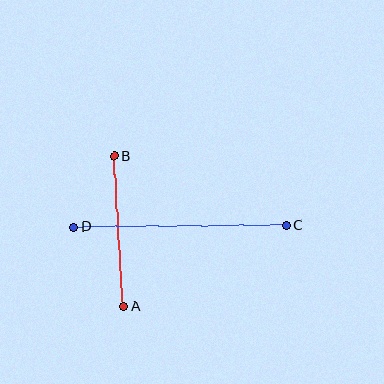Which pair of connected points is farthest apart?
Points C and D are farthest apart.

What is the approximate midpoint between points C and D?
The midpoint is at approximately (180, 226) pixels.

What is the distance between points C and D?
The distance is approximately 212 pixels.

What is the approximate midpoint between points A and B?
The midpoint is at approximately (119, 231) pixels.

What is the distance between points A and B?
The distance is approximately 151 pixels.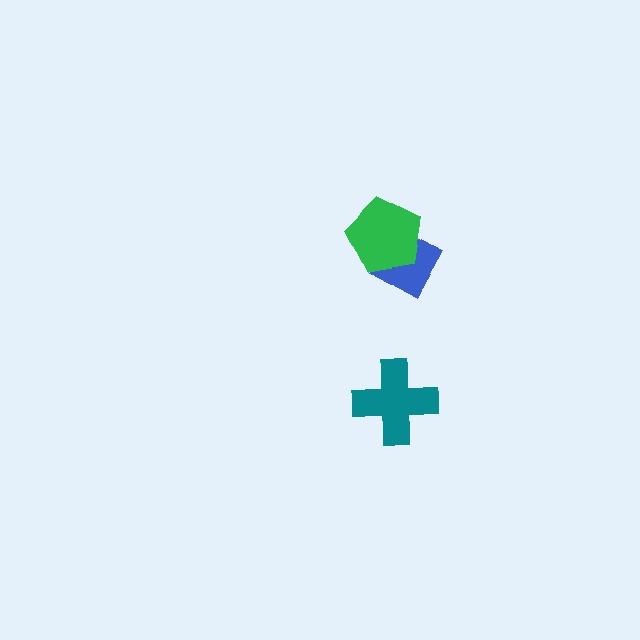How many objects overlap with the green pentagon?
1 object overlaps with the green pentagon.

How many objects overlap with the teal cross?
0 objects overlap with the teal cross.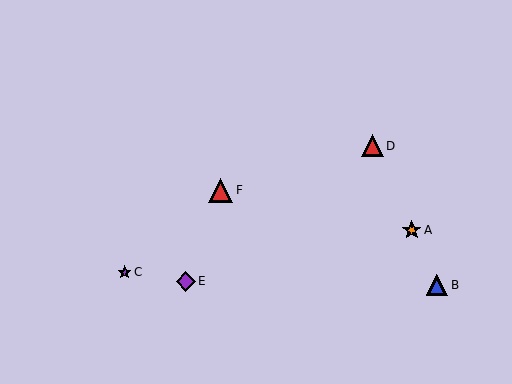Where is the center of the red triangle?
The center of the red triangle is at (372, 146).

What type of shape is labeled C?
Shape C is a purple star.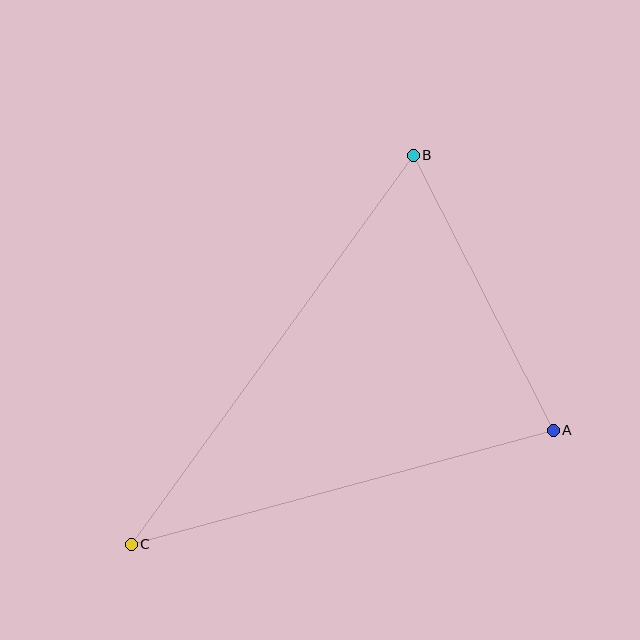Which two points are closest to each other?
Points A and B are closest to each other.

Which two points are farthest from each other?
Points B and C are farthest from each other.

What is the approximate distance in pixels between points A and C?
The distance between A and C is approximately 437 pixels.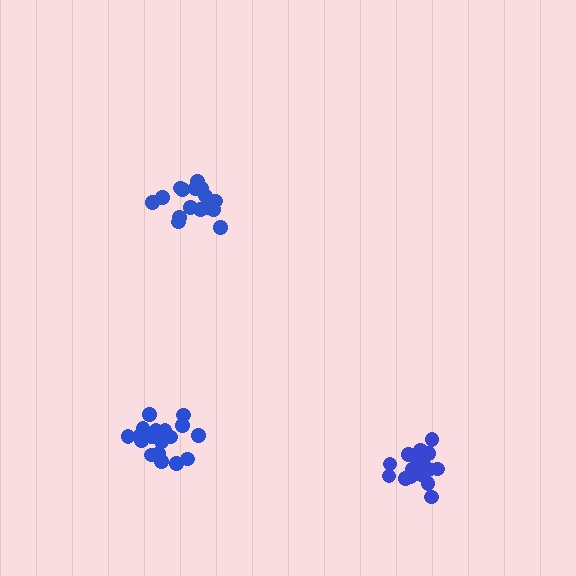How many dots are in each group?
Group 1: 18 dots, Group 2: 16 dots, Group 3: 18 dots (52 total).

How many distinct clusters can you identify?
There are 3 distinct clusters.